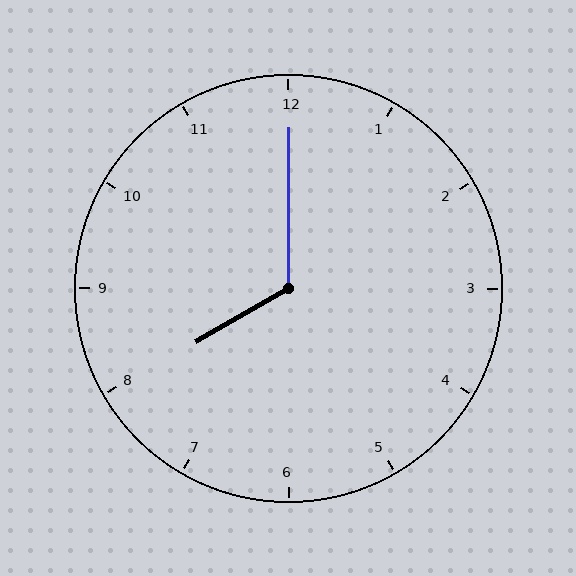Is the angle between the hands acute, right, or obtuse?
It is obtuse.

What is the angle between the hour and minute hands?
Approximately 120 degrees.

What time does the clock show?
8:00.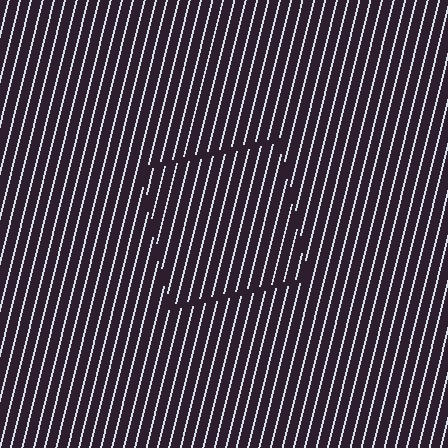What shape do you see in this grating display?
An illusory square. The interior of the shape contains the same grating, shifted by half a period — the contour is defined by the phase discontinuity where line-ends from the inner and outer gratings abut.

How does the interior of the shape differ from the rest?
The interior of the shape contains the same grating, shifted by half a period — the contour is defined by the phase discontinuity where line-ends from the inner and outer gratings abut.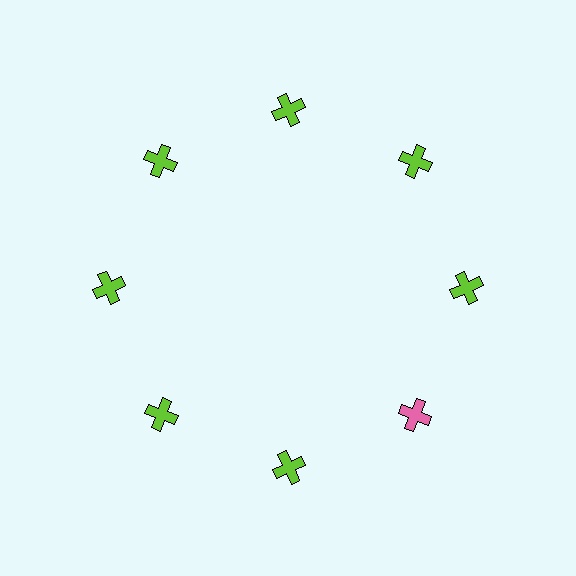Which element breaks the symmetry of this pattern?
The pink cross at roughly the 4 o'clock position breaks the symmetry. All other shapes are lime crosses.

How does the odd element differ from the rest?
It has a different color: pink instead of lime.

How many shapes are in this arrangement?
There are 8 shapes arranged in a ring pattern.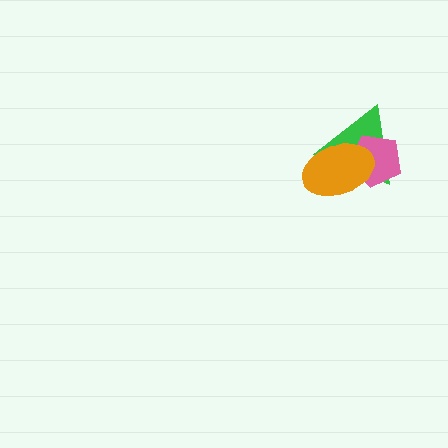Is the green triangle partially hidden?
Yes, it is partially covered by another shape.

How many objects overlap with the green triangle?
2 objects overlap with the green triangle.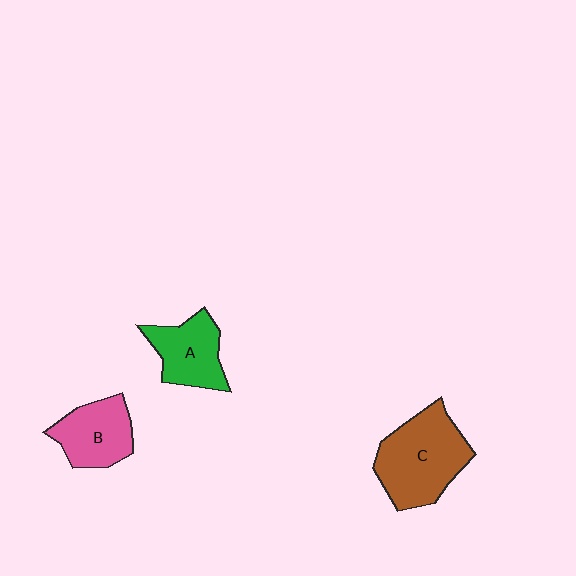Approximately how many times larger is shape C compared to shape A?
Approximately 1.6 times.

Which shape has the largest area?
Shape C (brown).